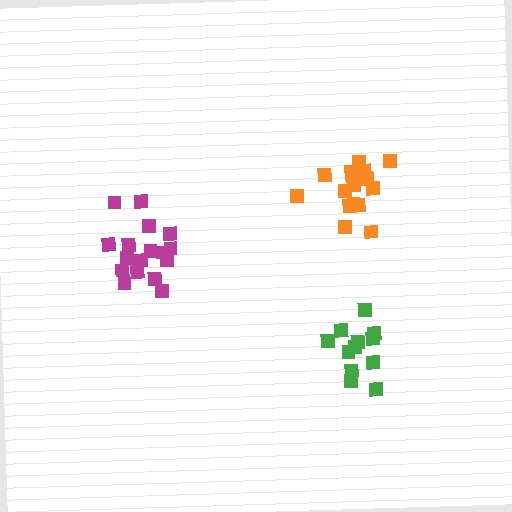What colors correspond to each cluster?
The clusters are colored: orange, green, magenta.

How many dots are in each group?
Group 1: 17 dots, Group 2: 12 dots, Group 3: 17 dots (46 total).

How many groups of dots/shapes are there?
There are 3 groups.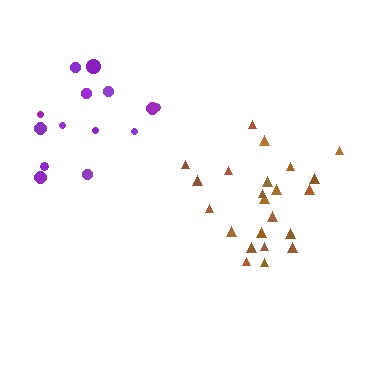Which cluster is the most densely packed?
Brown.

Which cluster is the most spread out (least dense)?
Purple.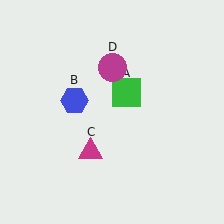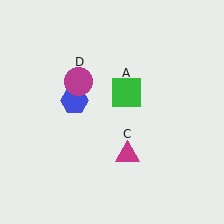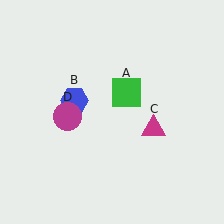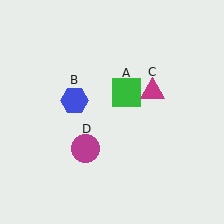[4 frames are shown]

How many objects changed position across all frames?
2 objects changed position: magenta triangle (object C), magenta circle (object D).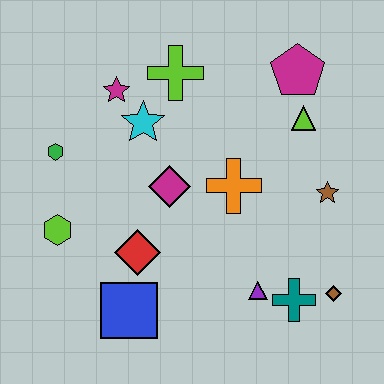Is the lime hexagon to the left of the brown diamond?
Yes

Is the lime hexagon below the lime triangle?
Yes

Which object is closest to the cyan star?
The magenta star is closest to the cyan star.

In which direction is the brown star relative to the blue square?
The brown star is to the right of the blue square.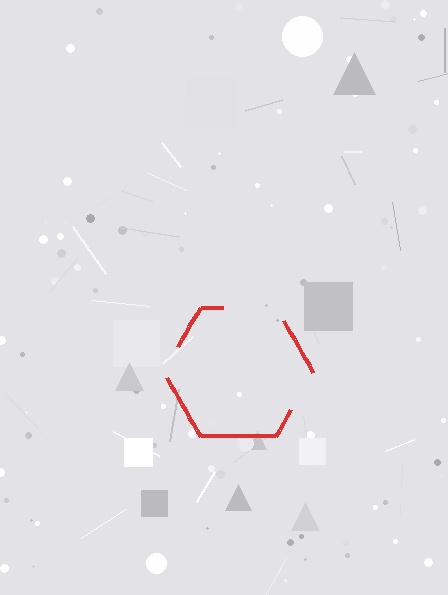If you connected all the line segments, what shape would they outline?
They would outline a hexagon.